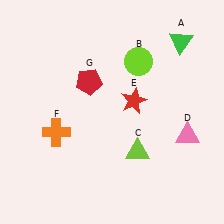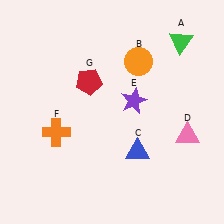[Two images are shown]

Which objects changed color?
B changed from lime to orange. C changed from lime to blue. E changed from red to purple.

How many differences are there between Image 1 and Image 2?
There are 3 differences between the two images.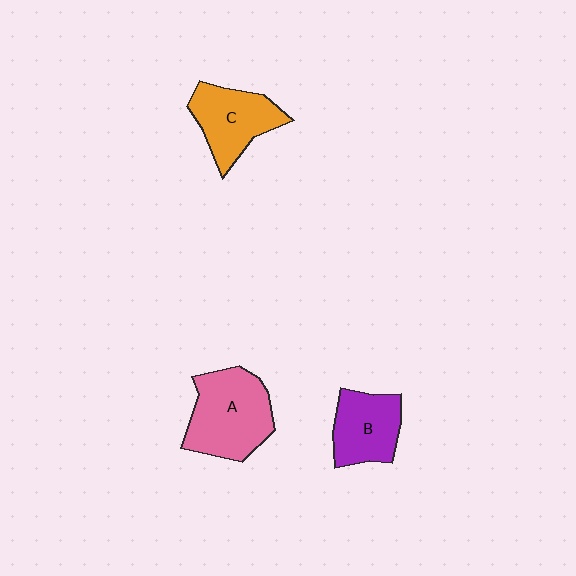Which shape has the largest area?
Shape A (pink).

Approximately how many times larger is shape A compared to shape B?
Approximately 1.4 times.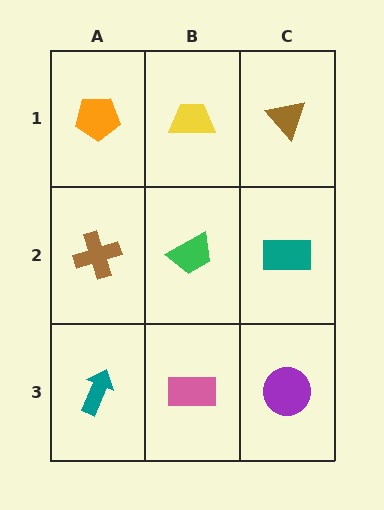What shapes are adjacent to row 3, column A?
A brown cross (row 2, column A), a pink rectangle (row 3, column B).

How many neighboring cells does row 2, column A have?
3.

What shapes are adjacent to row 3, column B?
A green trapezoid (row 2, column B), a teal arrow (row 3, column A), a purple circle (row 3, column C).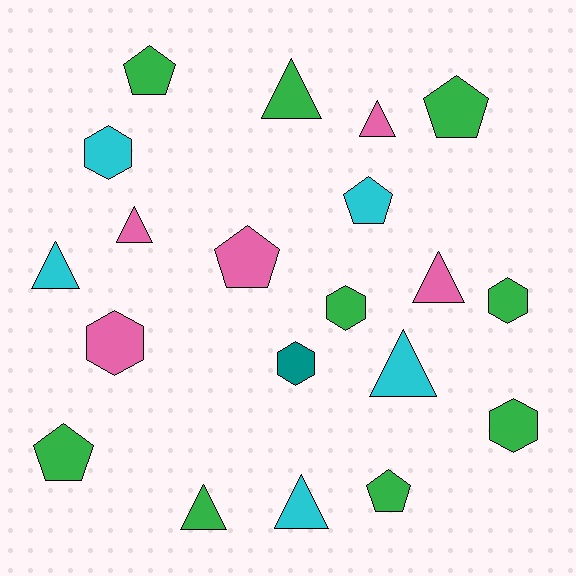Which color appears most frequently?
Green, with 9 objects.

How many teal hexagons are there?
There is 1 teal hexagon.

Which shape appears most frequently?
Triangle, with 8 objects.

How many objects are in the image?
There are 20 objects.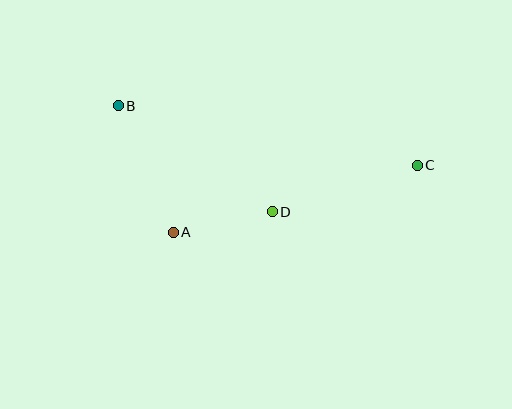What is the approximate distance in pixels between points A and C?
The distance between A and C is approximately 253 pixels.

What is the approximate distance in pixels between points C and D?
The distance between C and D is approximately 152 pixels.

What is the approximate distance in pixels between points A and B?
The distance between A and B is approximately 138 pixels.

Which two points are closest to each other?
Points A and D are closest to each other.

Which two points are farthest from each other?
Points B and C are farthest from each other.